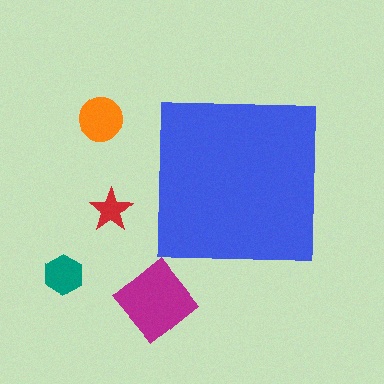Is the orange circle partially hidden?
No, the orange circle is fully visible.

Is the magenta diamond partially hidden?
No, the magenta diamond is fully visible.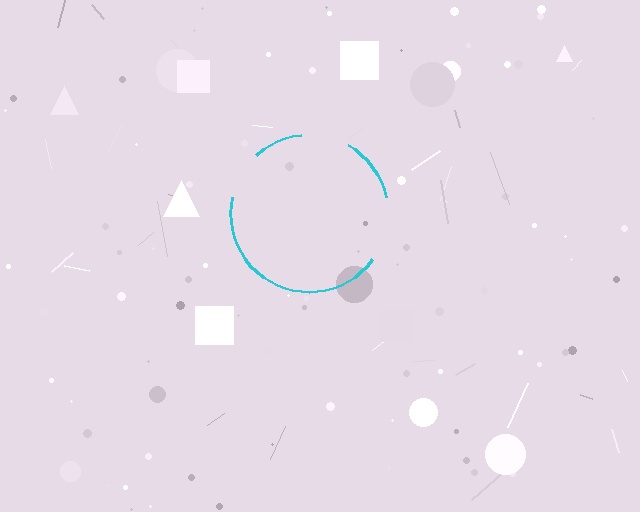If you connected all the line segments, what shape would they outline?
They would outline a circle.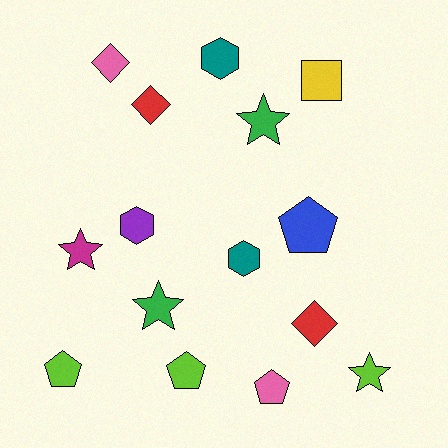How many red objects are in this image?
There are 2 red objects.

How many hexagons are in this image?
There are 3 hexagons.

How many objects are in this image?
There are 15 objects.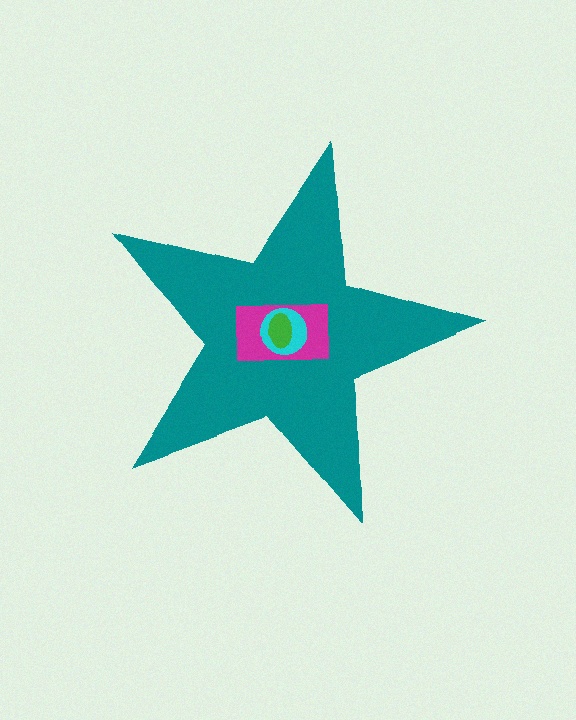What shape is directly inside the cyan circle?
The green ellipse.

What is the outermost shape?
The teal star.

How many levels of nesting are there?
4.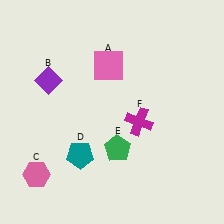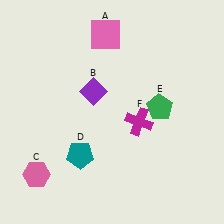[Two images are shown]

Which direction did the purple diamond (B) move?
The purple diamond (B) moved right.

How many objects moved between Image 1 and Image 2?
3 objects moved between the two images.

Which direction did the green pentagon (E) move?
The green pentagon (E) moved right.